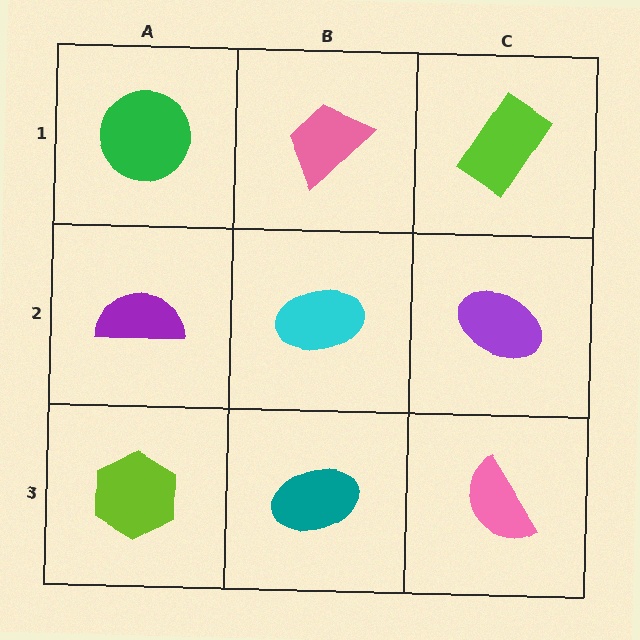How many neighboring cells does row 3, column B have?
3.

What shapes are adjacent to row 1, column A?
A purple semicircle (row 2, column A), a pink trapezoid (row 1, column B).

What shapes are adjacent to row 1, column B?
A cyan ellipse (row 2, column B), a green circle (row 1, column A), a lime rectangle (row 1, column C).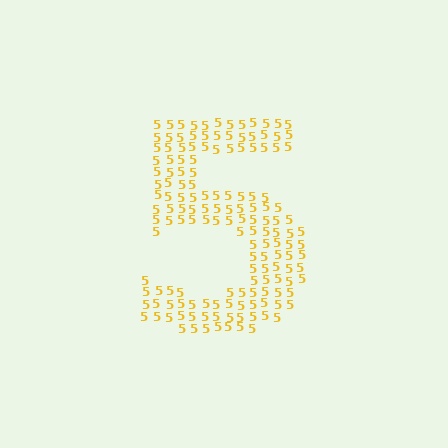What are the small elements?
The small elements are digit 5's.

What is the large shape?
The large shape is the digit 5.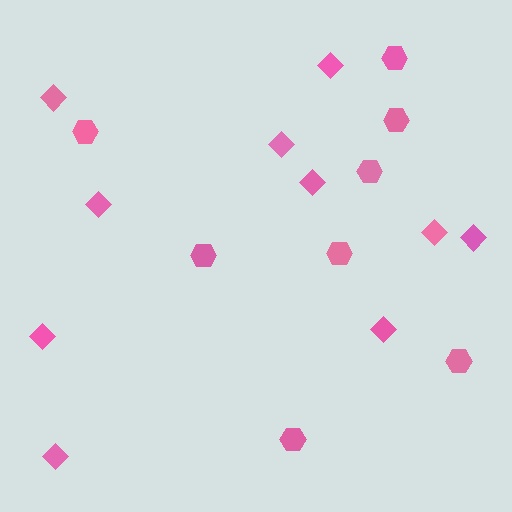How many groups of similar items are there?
There are 2 groups: one group of hexagons (8) and one group of diamonds (10).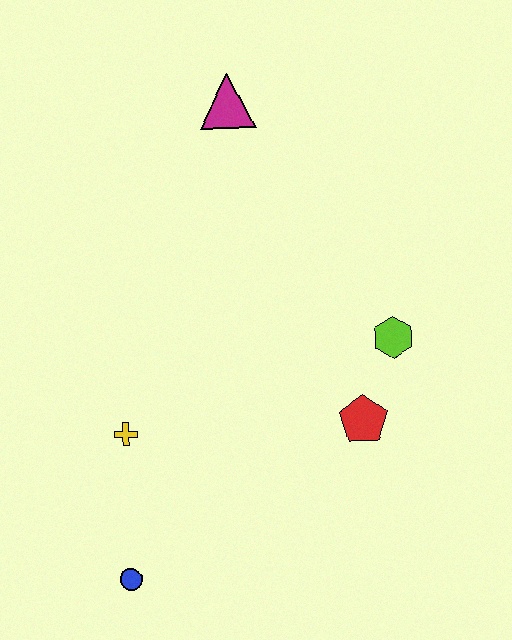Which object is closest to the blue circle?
The yellow cross is closest to the blue circle.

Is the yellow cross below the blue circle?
No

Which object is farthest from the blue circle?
The magenta triangle is farthest from the blue circle.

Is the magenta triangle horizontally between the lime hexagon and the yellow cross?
Yes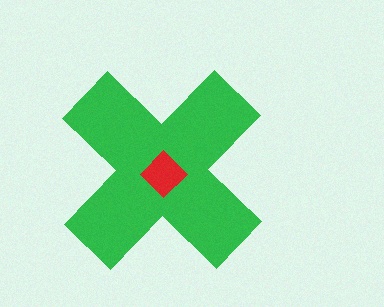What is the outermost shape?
The green cross.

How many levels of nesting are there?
2.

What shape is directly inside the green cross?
The red diamond.